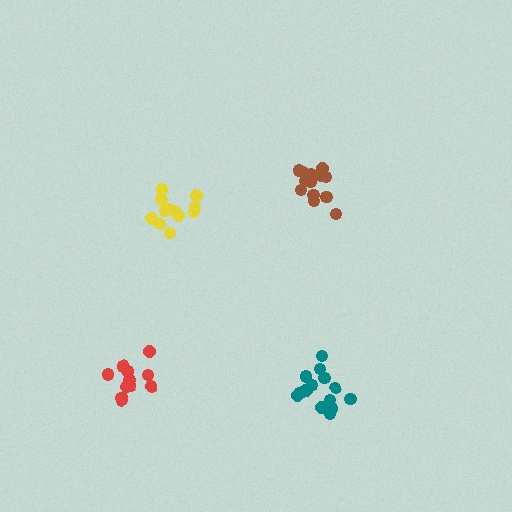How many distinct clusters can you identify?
There are 4 distinct clusters.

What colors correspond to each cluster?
The clusters are colored: red, brown, yellow, teal.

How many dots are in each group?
Group 1: 11 dots, Group 2: 13 dots, Group 3: 12 dots, Group 4: 15 dots (51 total).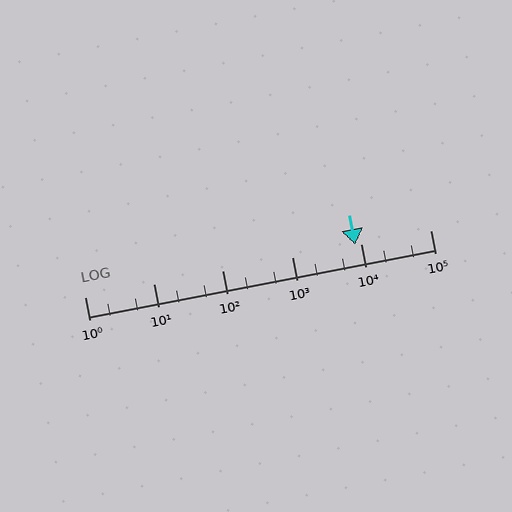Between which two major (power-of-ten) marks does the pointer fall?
The pointer is between 1000 and 10000.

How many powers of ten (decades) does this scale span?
The scale spans 5 decades, from 1 to 100000.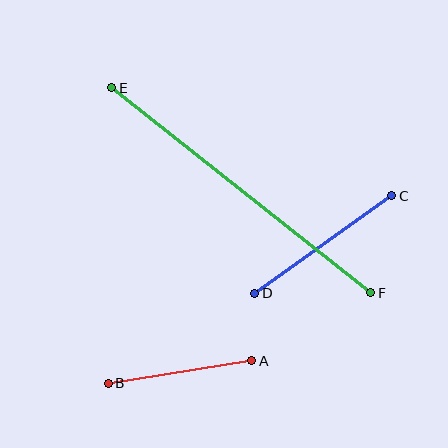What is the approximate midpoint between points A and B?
The midpoint is at approximately (180, 372) pixels.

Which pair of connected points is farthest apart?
Points E and F are farthest apart.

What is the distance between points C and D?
The distance is approximately 168 pixels.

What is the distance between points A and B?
The distance is approximately 145 pixels.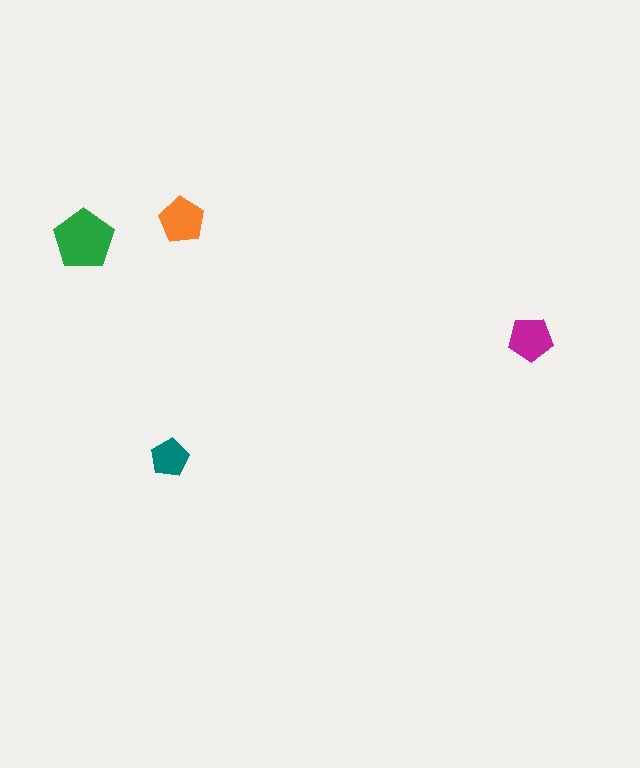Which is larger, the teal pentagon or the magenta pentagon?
The magenta one.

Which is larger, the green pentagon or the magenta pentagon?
The green one.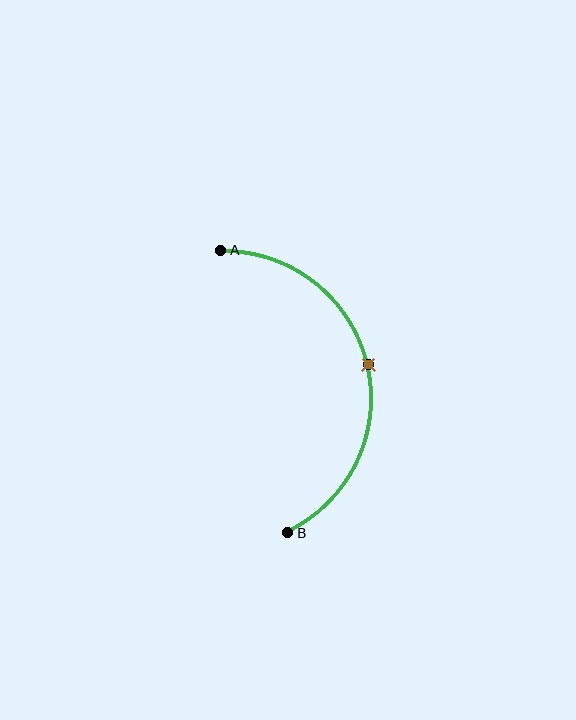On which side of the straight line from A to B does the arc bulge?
The arc bulges to the right of the straight line connecting A and B.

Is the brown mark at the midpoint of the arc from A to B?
Yes. The brown mark lies on the arc at equal arc-length from both A and B — it is the arc midpoint.